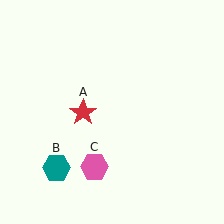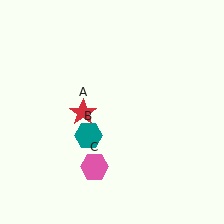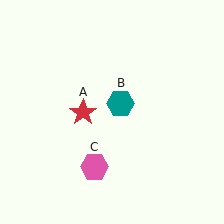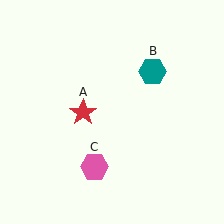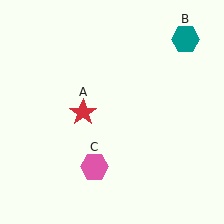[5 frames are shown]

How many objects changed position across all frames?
1 object changed position: teal hexagon (object B).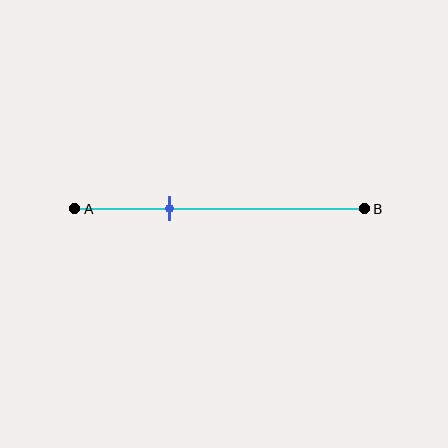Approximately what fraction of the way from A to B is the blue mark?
The blue mark is approximately 35% of the way from A to B.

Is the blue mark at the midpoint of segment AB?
No, the mark is at about 35% from A, not at the 50% midpoint.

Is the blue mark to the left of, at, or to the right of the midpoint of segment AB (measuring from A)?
The blue mark is to the left of the midpoint of segment AB.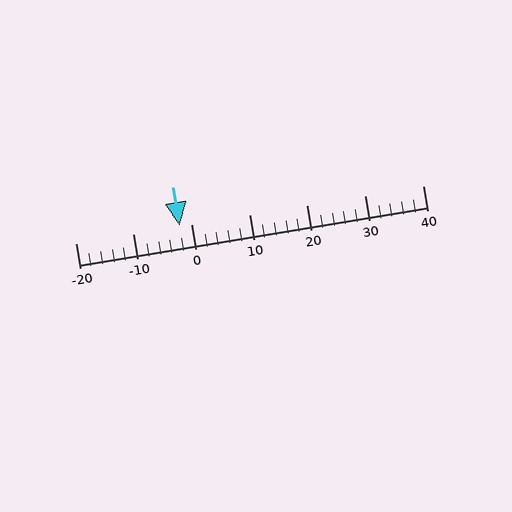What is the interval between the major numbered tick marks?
The major tick marks are spaced 10 units apart.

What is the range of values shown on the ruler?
The ruler shows values from -20 to 40.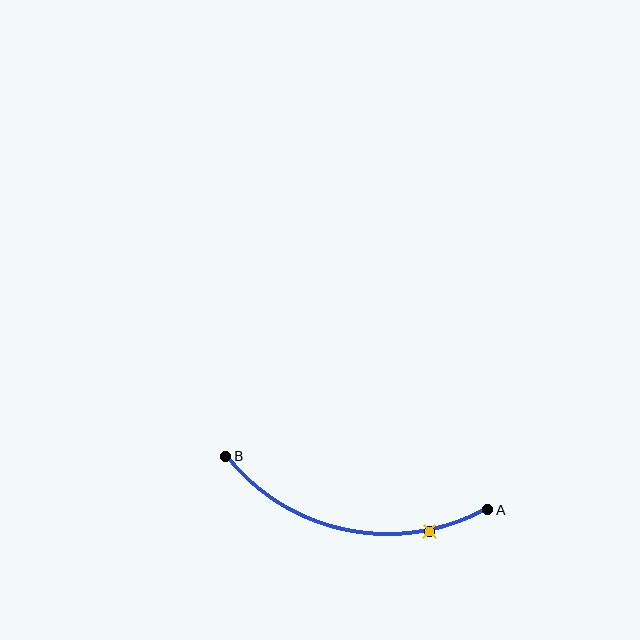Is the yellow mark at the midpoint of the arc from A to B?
No. The yellow mark lies on the arc but is closer to endpoint A. The arc midpoint would be at the point on the curve equidistant along the arc from both A and B.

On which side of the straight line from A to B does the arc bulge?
The arc bulges below the straight line connecting A and B.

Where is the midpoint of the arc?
The arc midpoint is the point on the curve farthest from the straight line joining A and B. It sits below that line.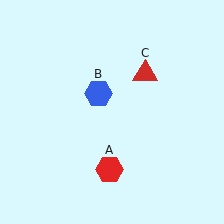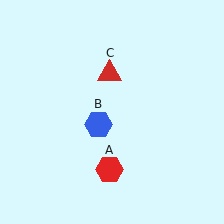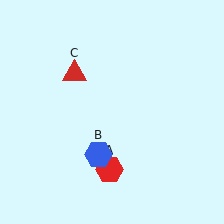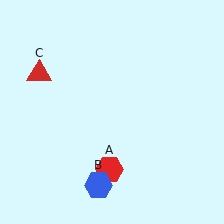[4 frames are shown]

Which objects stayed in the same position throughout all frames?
Red hexagon (object A) remained stationary.